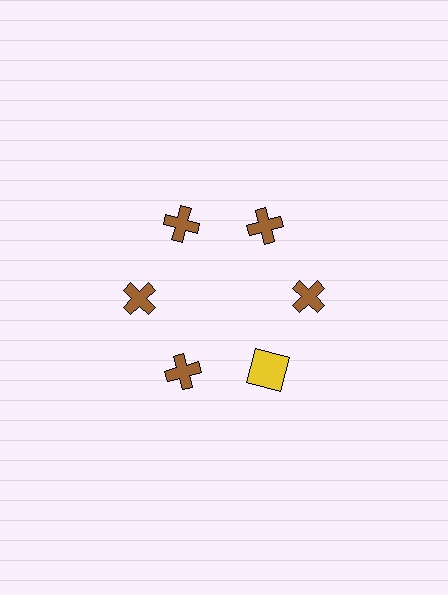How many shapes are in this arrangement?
There are 6 shapes arranged in a ring pattern.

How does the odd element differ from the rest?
It differs in both color (yellow instead of brown) and shape (square instead of cross).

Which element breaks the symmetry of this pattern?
The yellow square at roughly the 5 o'clock position breaks the symmetry. All other shapes are brown crosses.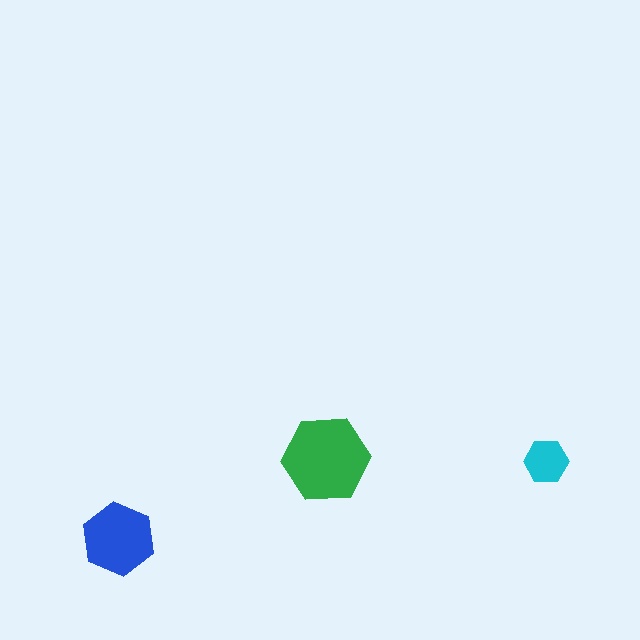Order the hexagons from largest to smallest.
the green one, the blue one, the cyan one.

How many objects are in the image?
There are 3 objects in the image.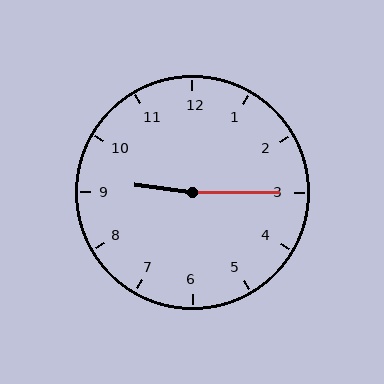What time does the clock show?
9:15.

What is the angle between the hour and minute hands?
Approximately 172 degrees.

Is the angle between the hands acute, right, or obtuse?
It is obtuse.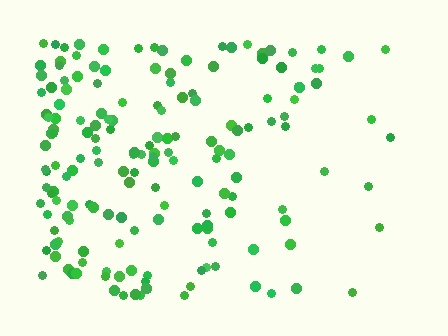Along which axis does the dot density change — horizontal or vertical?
Horizontal.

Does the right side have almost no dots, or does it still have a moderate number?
Still a moderate number, just noticeably fewer than the left.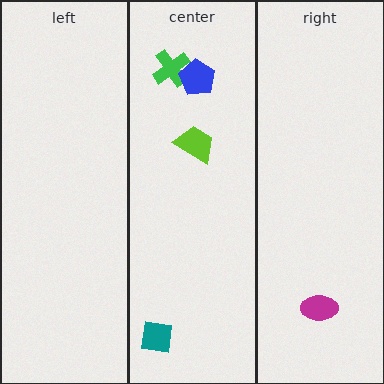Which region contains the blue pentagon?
The center region.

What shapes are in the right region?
The magenta ellipse.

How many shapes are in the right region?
1.